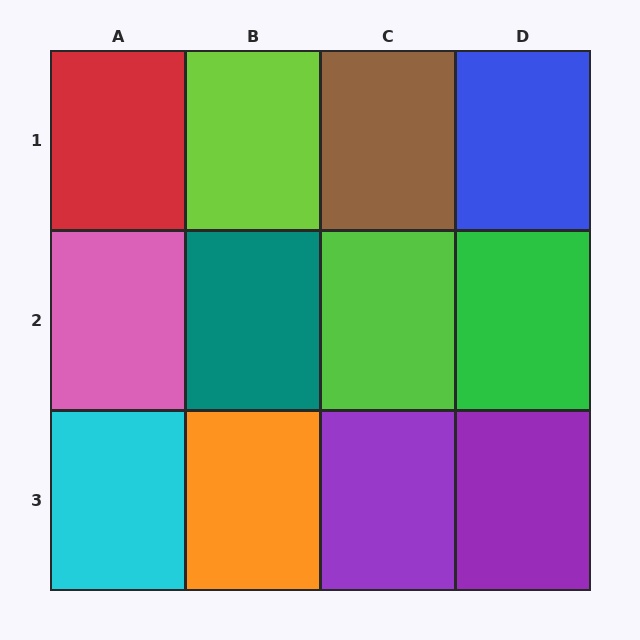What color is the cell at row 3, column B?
Orange.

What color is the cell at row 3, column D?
Purple.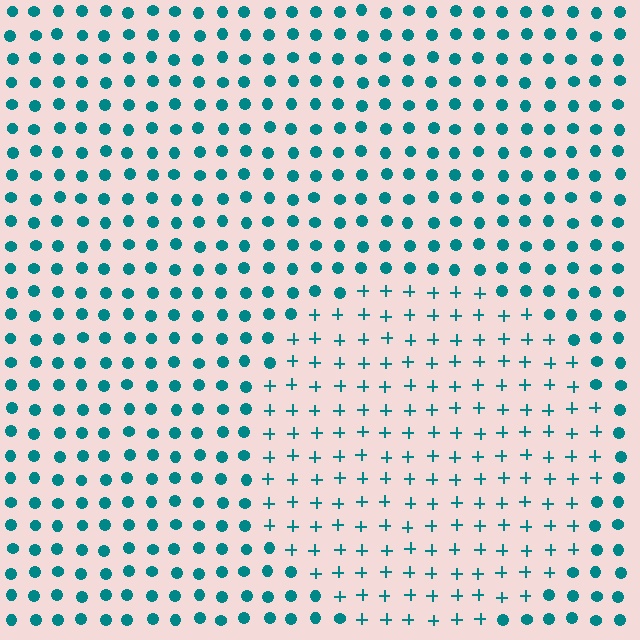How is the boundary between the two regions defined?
The boundary is defined by a change in element shape: plus signs inside vs. circles outside. All elements share the same color and spacing.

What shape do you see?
I see a circle.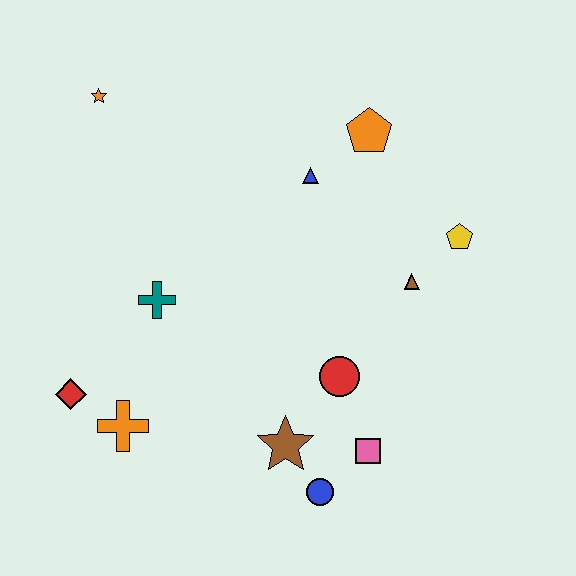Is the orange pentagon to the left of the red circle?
No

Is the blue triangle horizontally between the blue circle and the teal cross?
Yes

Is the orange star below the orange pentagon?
No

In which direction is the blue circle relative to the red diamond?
The blue circle is to the right of the red diamond.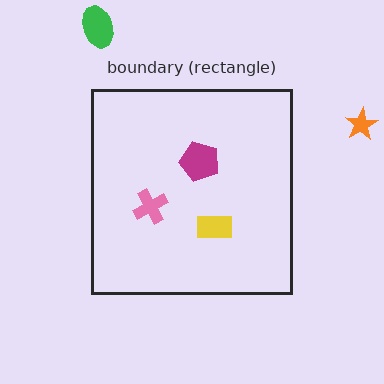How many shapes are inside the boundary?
3 inside, 2 outside.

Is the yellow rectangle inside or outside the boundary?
Inside.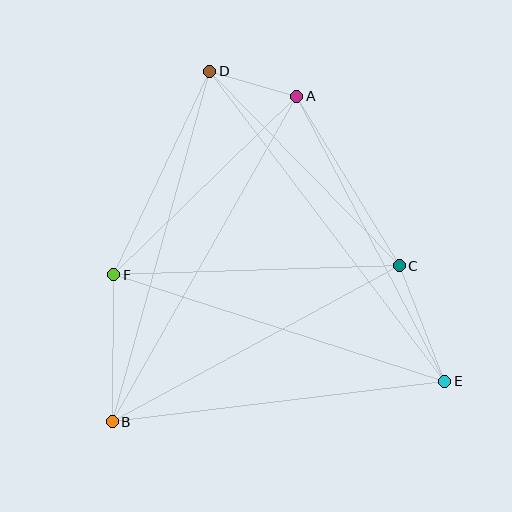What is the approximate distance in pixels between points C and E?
The distance between C and E is approximately 124 pixels.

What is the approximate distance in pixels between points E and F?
The distance between E and F is approximately 348 pixels.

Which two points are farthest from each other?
Points D and E are farthest from each other.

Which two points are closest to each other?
Points A and D are closest to each other.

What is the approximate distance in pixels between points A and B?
The distance between A and B is approximately 374 pixels.